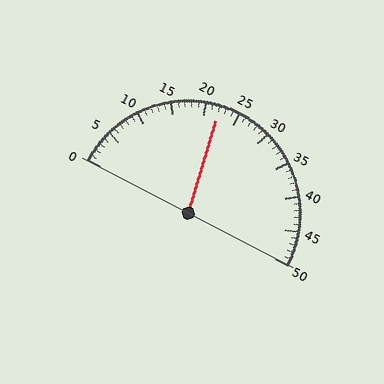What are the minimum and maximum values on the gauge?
The gauge ranges from 0 to 50.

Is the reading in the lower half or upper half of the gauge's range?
The reading is in the lower half of the range (0 to 50).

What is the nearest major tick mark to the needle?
The nearest major tick mark is 20.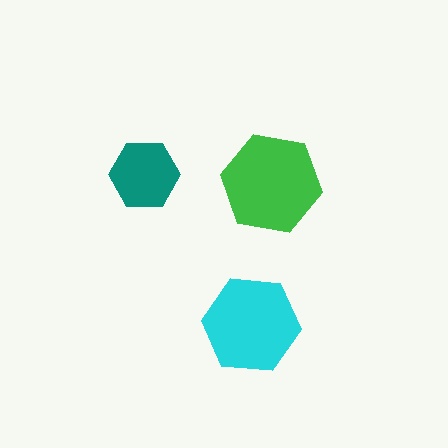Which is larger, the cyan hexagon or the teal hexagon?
The cyan one.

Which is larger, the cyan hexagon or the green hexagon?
The green one.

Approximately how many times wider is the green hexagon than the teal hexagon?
About 1.5 times wider.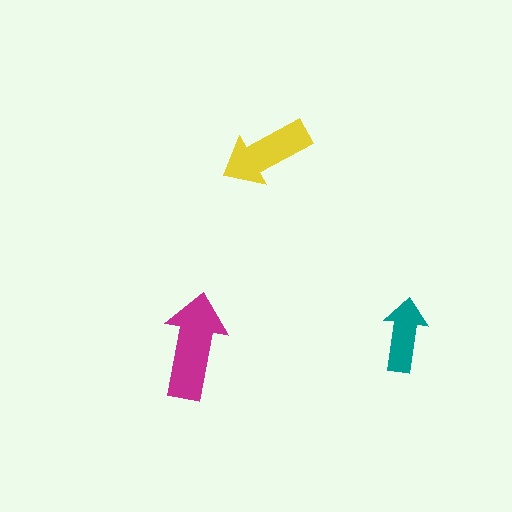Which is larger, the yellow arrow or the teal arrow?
The yellow one.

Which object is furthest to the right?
The teal arrow is rightmost.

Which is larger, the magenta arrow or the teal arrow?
The magenta one.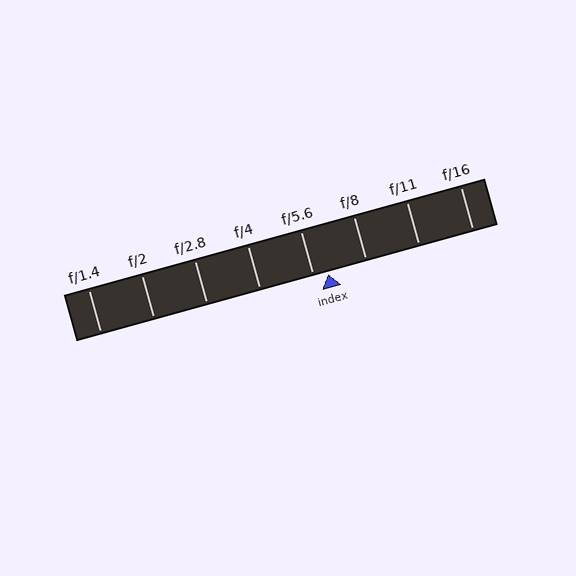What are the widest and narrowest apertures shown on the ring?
The widest aperture shown is f/1.4 and the narrowest is f/16.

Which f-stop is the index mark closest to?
The index mark is closest to f/5.6.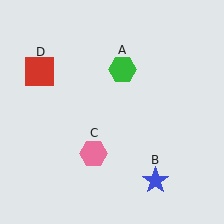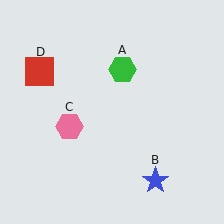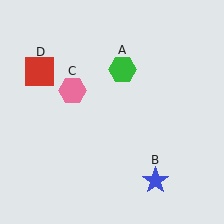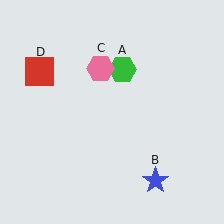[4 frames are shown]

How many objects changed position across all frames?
1 object changed position: pink hexagon (object C).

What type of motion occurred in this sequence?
The pink hexagon (object C) rotated clockwise around the center of the scene.